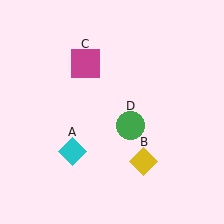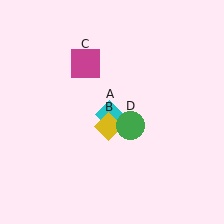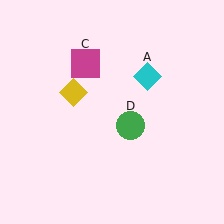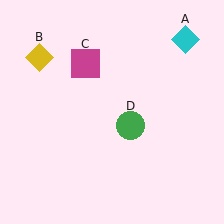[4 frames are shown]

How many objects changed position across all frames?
2 objects changed position: cyan diamond (object A), yellow diamond (object B).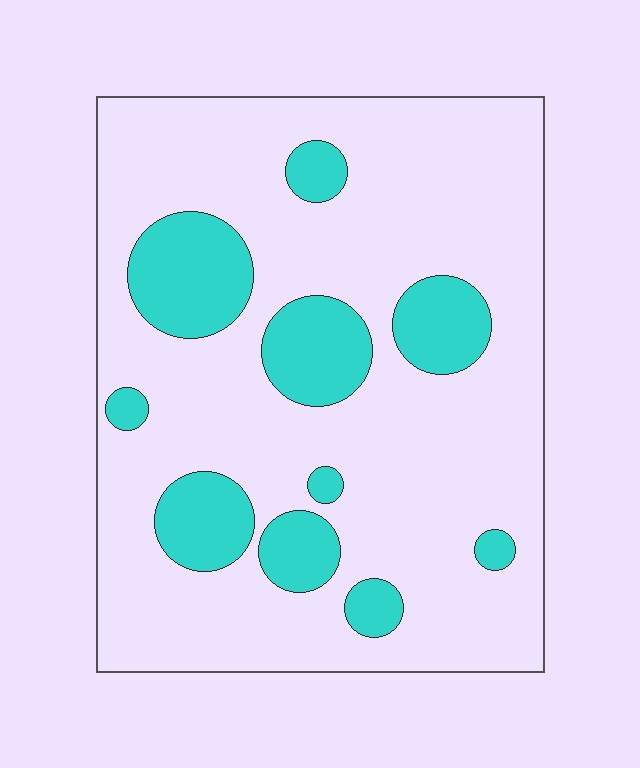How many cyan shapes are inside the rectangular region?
10.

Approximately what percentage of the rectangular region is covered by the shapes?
Approximately 20%.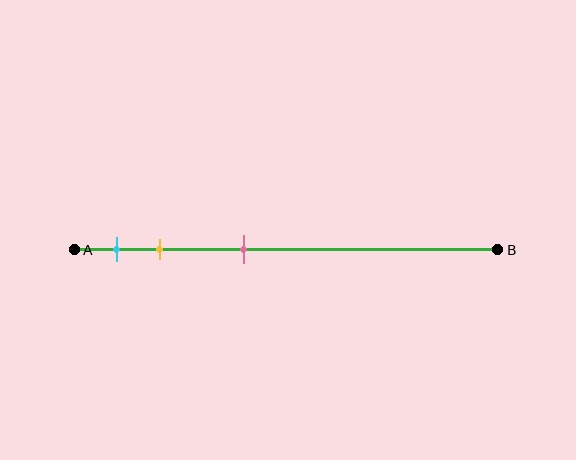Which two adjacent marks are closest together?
The cyan and yellow marks are the closest adjacent pair.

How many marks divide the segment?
There are 3 marks dividing the segment.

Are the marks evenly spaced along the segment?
No, the marks are not evenly spaced.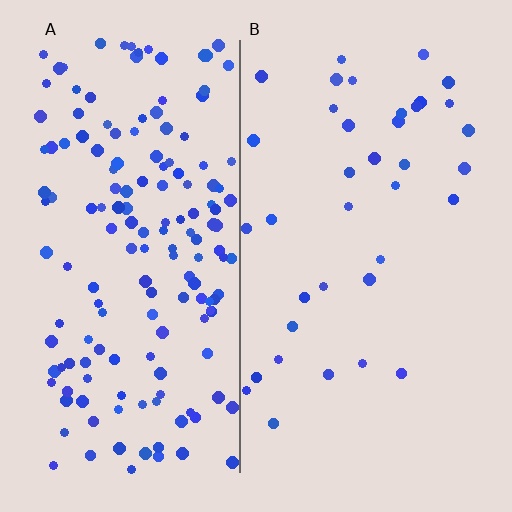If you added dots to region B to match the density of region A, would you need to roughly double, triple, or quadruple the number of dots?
Approximately quadruple.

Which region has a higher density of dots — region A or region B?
A (the left).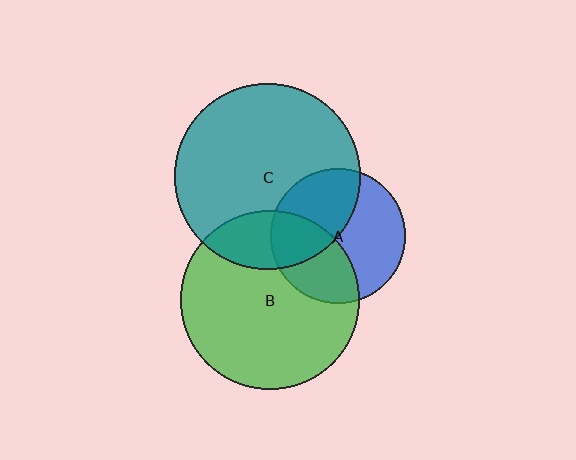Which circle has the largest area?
Circle C (teal).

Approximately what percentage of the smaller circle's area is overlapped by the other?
Approximately 40%.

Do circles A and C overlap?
Yes.